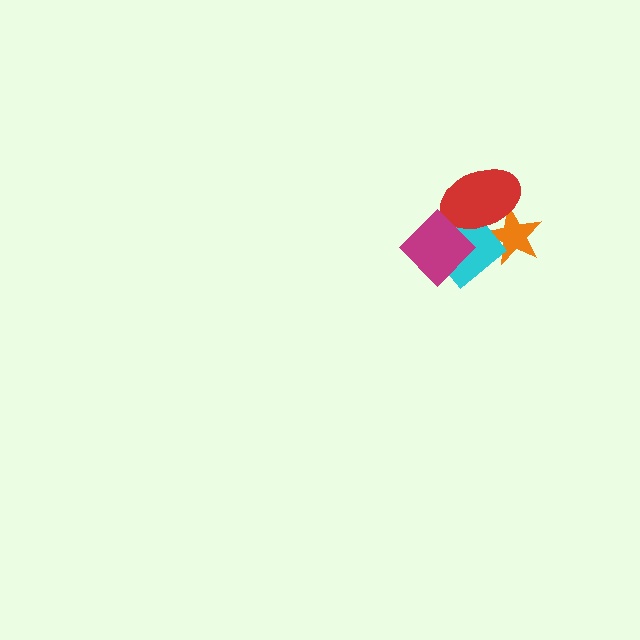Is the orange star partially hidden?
Yes, it is partially covered by another shape.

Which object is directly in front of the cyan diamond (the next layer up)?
The red ellipse is directly in front of the cyan diamond.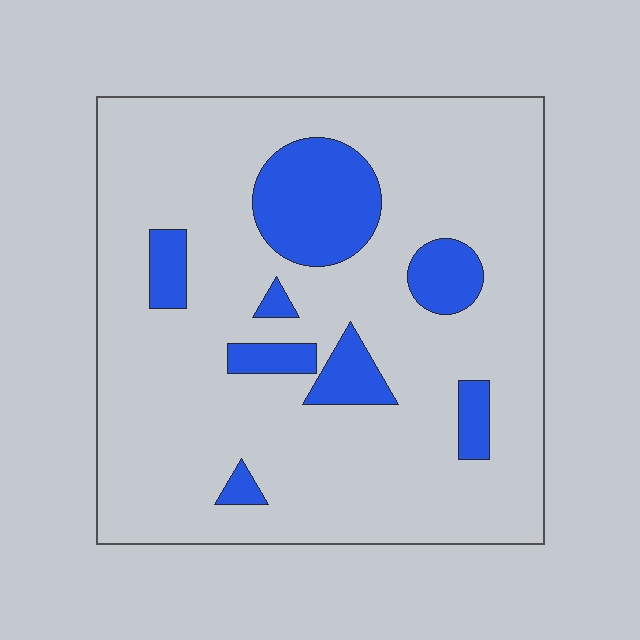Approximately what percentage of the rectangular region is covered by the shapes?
Approximately 15%.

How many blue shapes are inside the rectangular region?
8.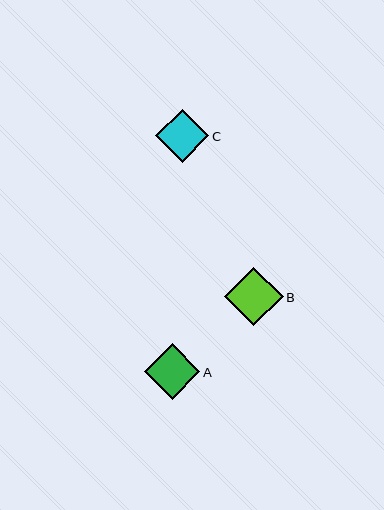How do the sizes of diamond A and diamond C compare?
Diamond A and diamond C are approximately the same size.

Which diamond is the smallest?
Diamond C is the smallest with a size of approximately 53 pixels.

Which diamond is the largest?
Diamond B is the largest with a size of approximately 58 pixels.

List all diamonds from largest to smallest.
From largest to smallest: B, A, C.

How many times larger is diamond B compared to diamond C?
Diamond B is approximately 1.1 times the size of diamond C.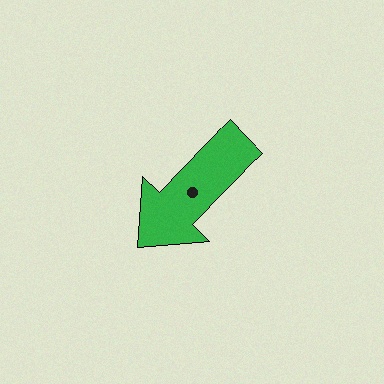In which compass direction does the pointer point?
Southwest.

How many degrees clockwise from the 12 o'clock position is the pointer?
Approximately 224 degrees.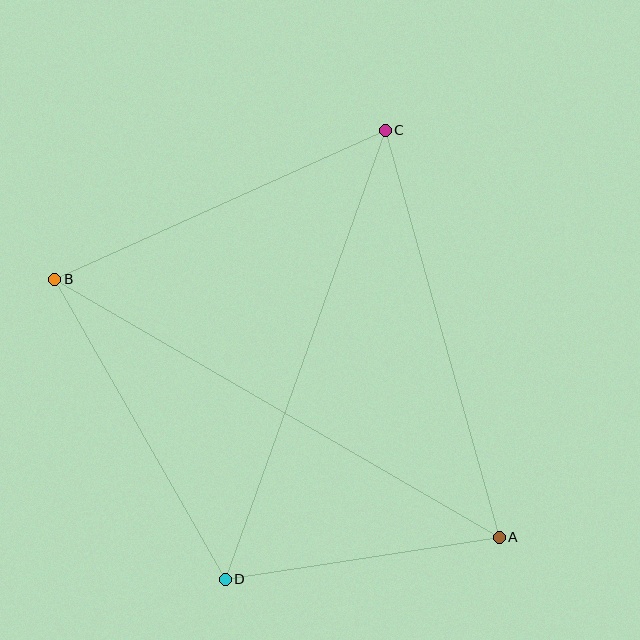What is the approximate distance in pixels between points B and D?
The distance between B and D is approximately 345 pixels.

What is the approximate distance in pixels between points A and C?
The distance between A and C is approximately 423 pixels.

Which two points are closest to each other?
Points A and D are closest to each other.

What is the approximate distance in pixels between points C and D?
The distance between C and D is approximately 477 pixels.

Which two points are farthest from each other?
Points A and B are farthest from each other.